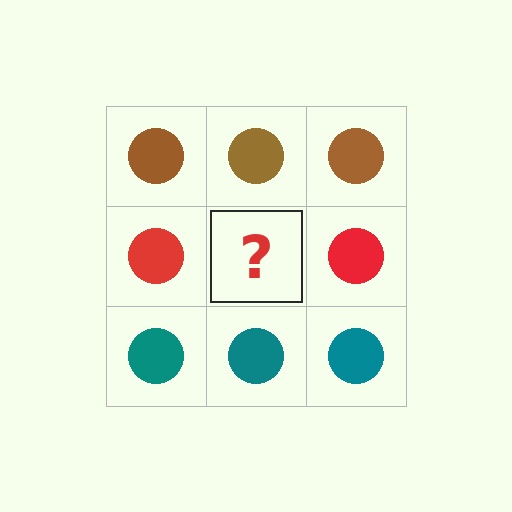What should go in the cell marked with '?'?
The missing cell should contain a red circle.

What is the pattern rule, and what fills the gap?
The rule is that each row has a consistent color. The gap should be filled with a red circle.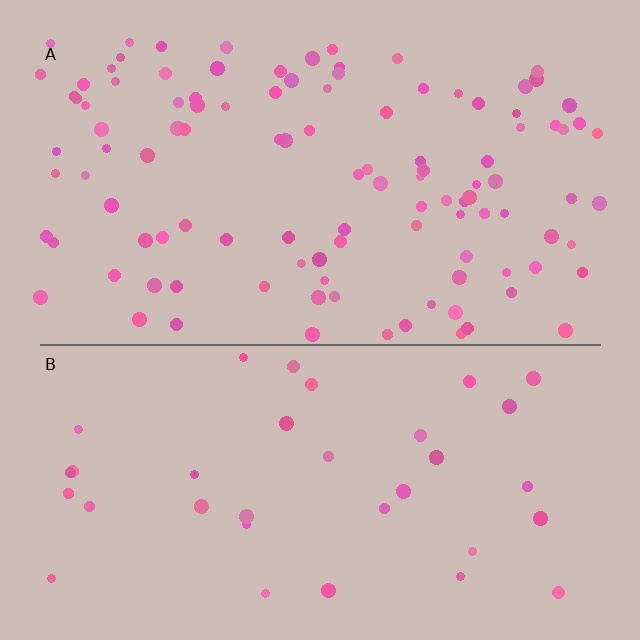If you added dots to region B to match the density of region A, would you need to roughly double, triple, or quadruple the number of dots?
Approximately triple.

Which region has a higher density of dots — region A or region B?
A (the top).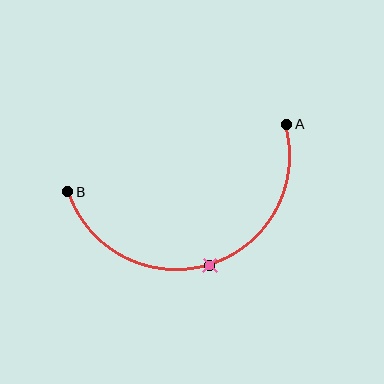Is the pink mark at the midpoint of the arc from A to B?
Yes. The pink mark lies on the arc at equal arc-length from both A and B — it is the arc midpoint.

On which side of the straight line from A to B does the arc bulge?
The arc bulges below the straight line connecting A and B.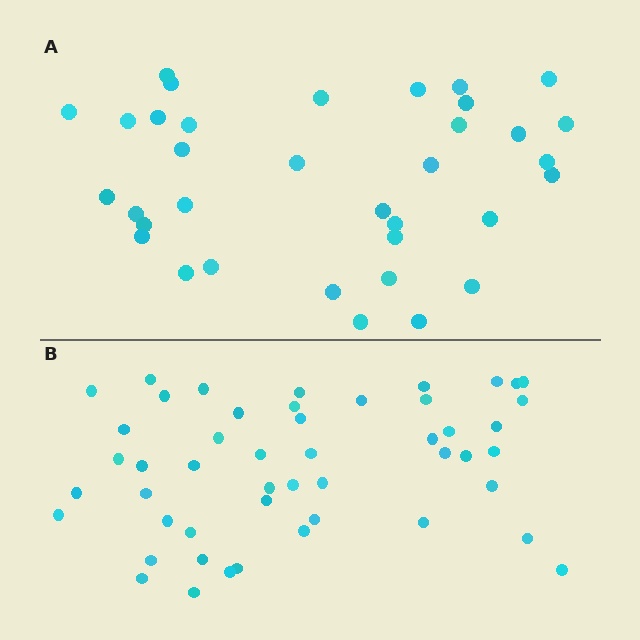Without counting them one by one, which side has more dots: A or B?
Region B (the bottom region) has more dots.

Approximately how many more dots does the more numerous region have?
Region B has approximately 15 more dots than region A.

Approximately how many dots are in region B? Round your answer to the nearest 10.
About 50 dots. (The exact count is 49, which rounds to 50.)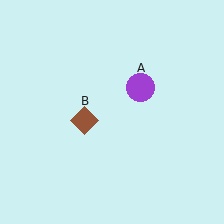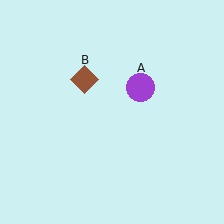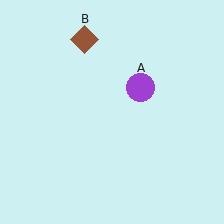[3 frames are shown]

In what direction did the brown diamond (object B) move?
The brown diamond (object B) moved up.